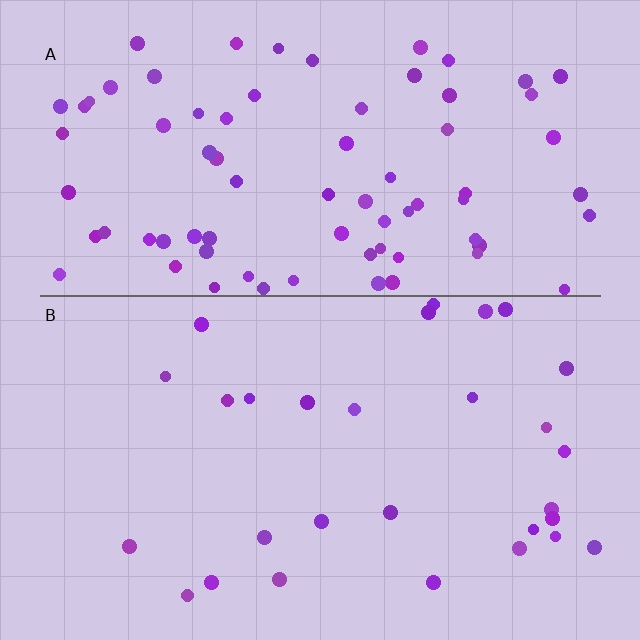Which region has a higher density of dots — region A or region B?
A (the top).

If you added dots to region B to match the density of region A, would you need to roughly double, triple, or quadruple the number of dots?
Approximately triple.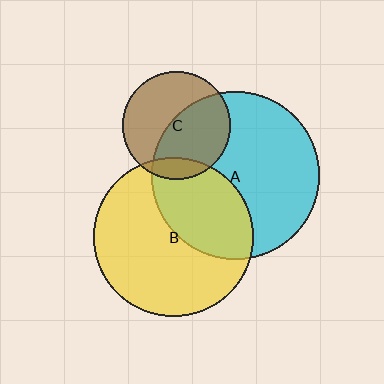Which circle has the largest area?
Circle A (cyan).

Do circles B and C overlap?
Yes.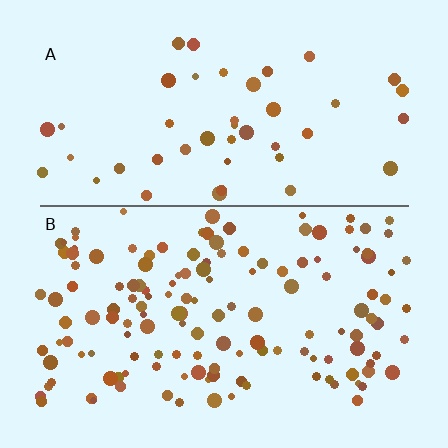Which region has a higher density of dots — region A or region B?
B (the bottom).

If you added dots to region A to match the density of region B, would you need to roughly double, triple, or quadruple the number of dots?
Approximately triple.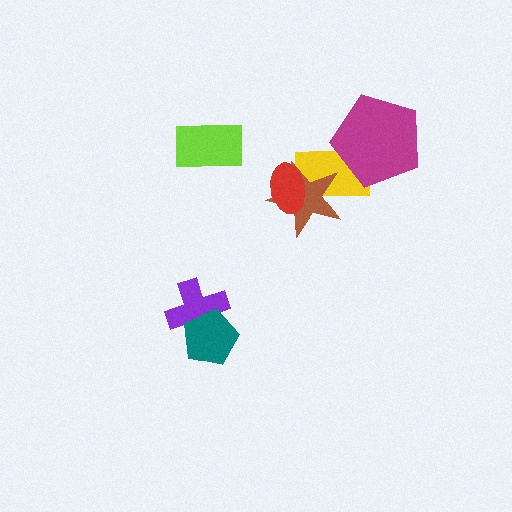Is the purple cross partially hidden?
Yes, it is partially covered by another shape.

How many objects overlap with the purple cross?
1 object overlaps with the purple cross.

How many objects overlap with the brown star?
2 objects overlap with the brown star.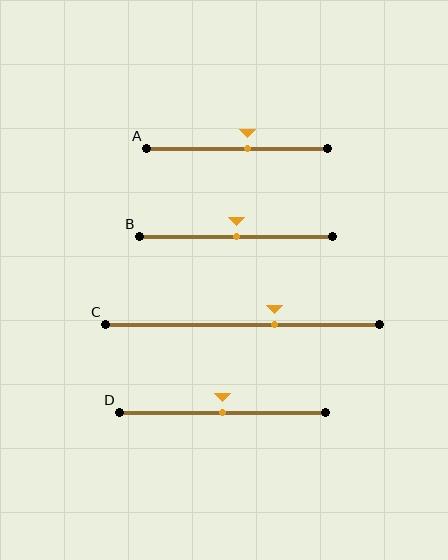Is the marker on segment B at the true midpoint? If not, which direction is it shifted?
Yes, the marker on segment B is at the true midpoint.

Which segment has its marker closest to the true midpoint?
Segment B has its marker closest to the true midpoint.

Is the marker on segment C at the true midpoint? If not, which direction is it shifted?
No, the marker on segment C is shifted to the right by about 12% of the segment length.